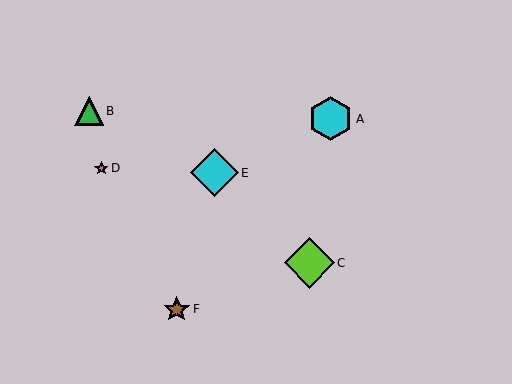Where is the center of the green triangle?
The center of the green triangle is at (89, 111).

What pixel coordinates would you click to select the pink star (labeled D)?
Click at (101, 168) to select the pink star D.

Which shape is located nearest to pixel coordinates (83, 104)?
The green triangle (labeled B) at (89, 111) is nearest to that location.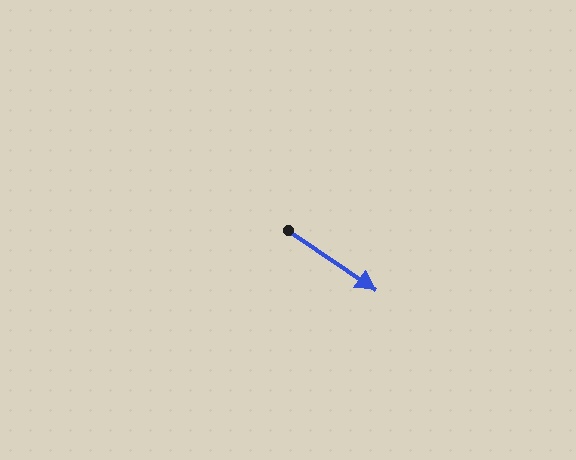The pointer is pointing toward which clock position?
Roughly 4 o'clock.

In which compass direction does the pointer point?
Southeast.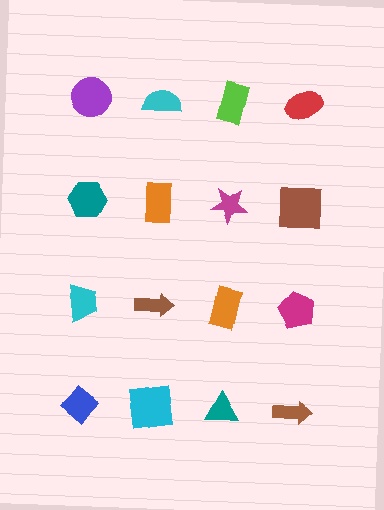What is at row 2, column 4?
A brown square.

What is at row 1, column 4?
A red ellipse.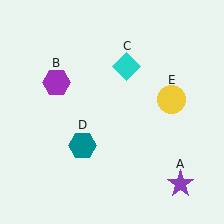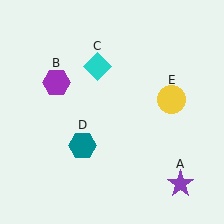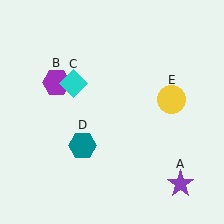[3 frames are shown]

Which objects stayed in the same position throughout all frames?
Purple star (object A) and purple hexagon (object B) and teal hexagon (object D) and yellow circle (object E) remained stationary.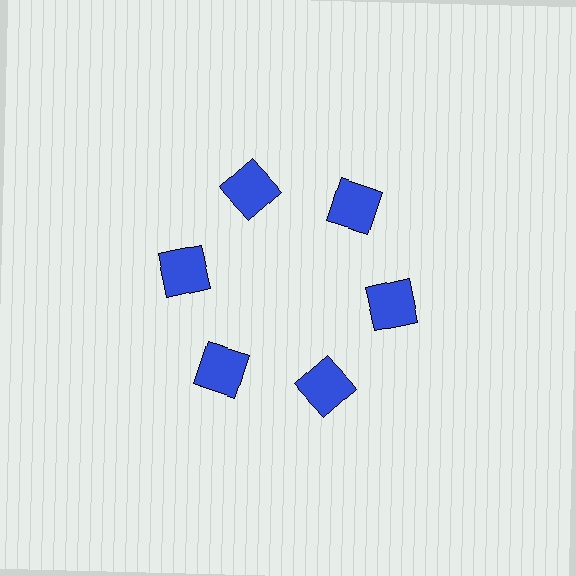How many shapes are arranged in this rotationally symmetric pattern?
There are 6 shapes, arranged in 6 groups of 1.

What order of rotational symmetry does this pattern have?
This pattern has 6-fold rotational symmetry.